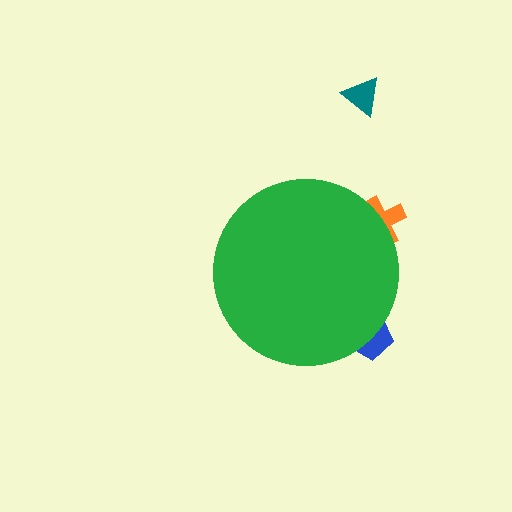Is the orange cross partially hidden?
Yes, the orange cross is partially hidden behind the green circle.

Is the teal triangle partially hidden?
No, the teal triangle is fully visible.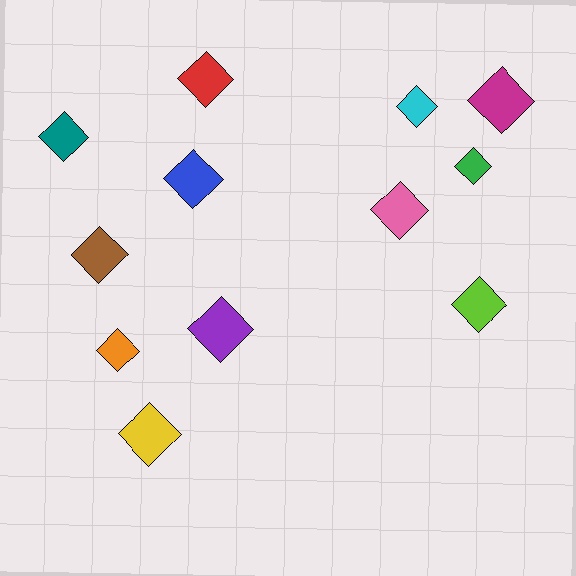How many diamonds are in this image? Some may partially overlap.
There are 12 diamonds.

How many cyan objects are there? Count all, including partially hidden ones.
There is 1 cyan object.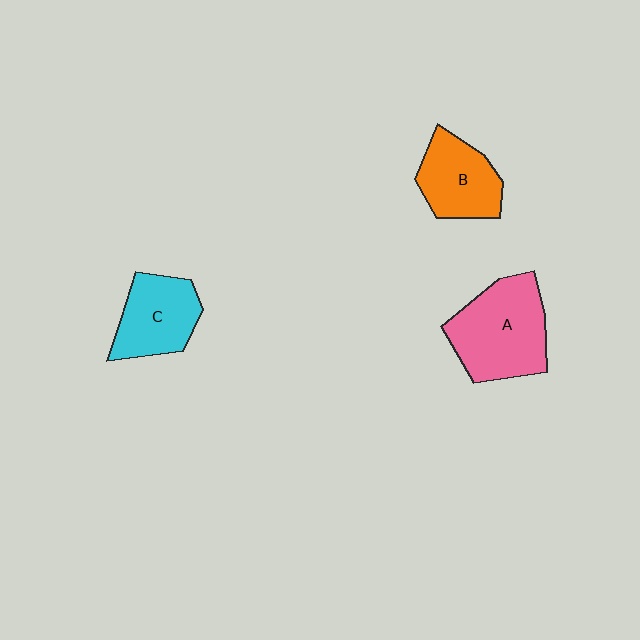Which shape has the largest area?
Shape A (pink).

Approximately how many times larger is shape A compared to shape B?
Approximately 1.5 times.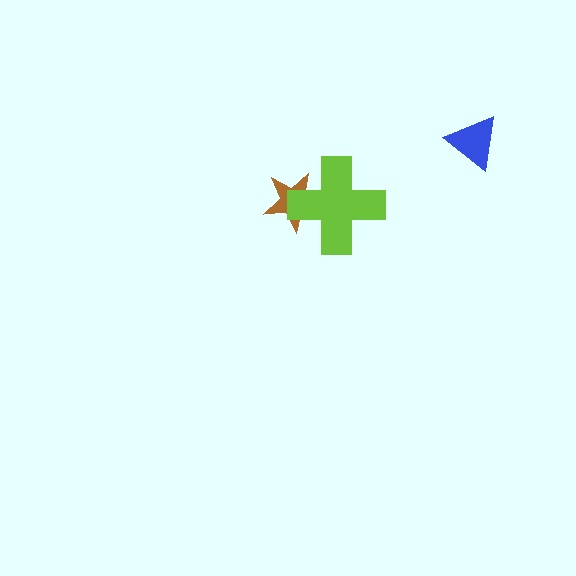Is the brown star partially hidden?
Yes, it is partially covered by another shape.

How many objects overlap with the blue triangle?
0 objects overlap with the blue triangle.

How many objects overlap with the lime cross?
1 object overlaps with the lime cross.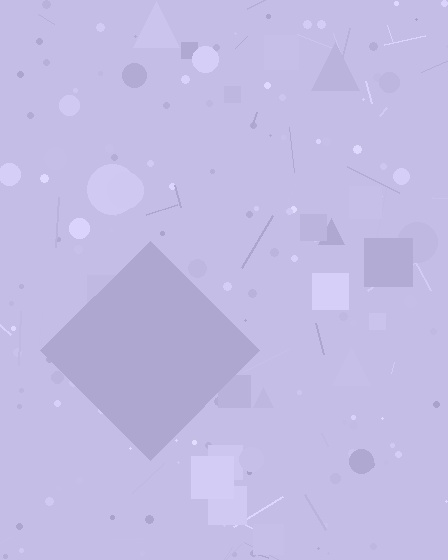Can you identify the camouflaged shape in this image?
The camouflaged shape is a diamond.